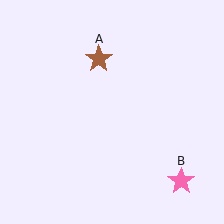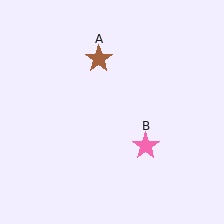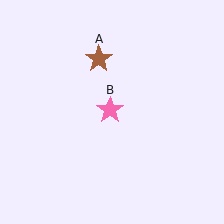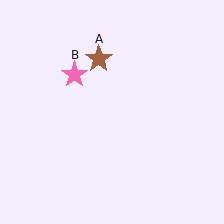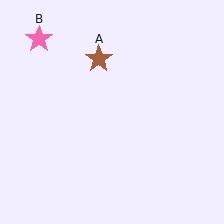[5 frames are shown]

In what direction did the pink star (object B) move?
The pink star (object B) moved up and to the left.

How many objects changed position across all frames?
1 object changed position: pink star (object B).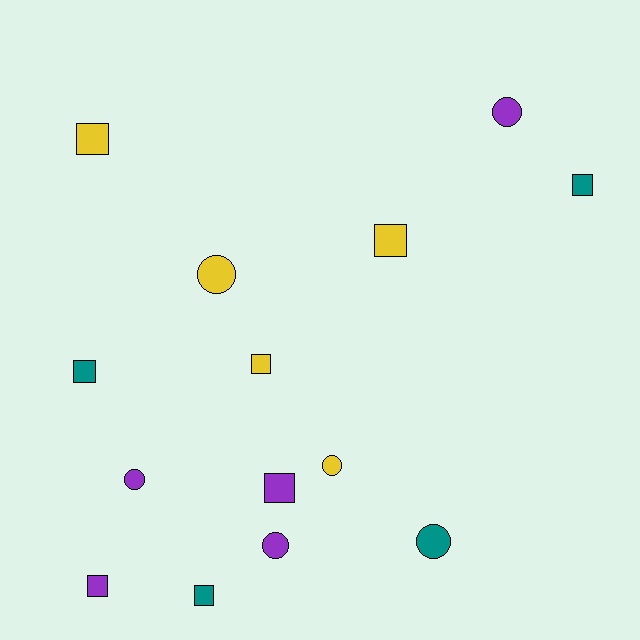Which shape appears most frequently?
Square, with 8 objects.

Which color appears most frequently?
Purple, with 5 objects.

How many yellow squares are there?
There are 3 yellow squares.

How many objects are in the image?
There are 14 objects.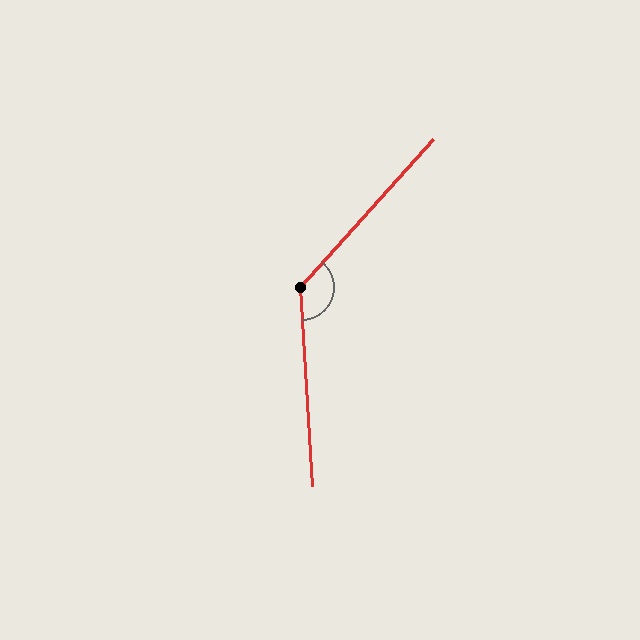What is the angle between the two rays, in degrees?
Approximately 135 degrees.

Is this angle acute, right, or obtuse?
It is obtuse.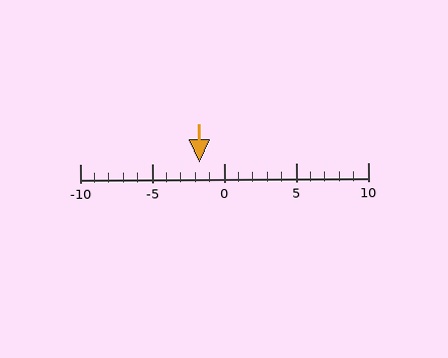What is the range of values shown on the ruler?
The ruler shows values from -10 to 10.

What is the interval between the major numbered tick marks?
The major tick marks are spaced 5 units apart.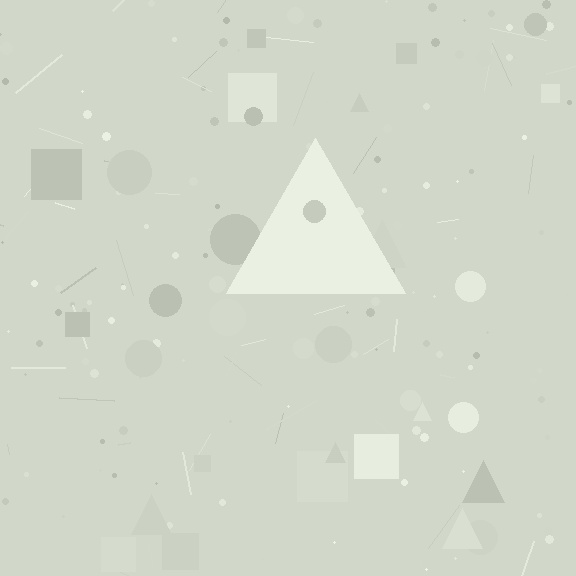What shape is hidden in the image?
A triangle is hidden in the image.